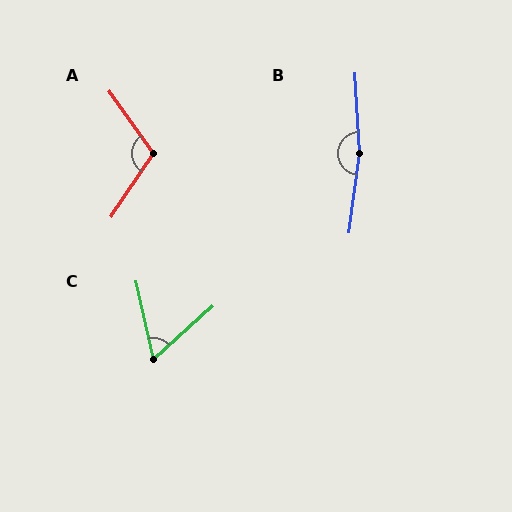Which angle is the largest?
B, at approximately 169 degrees.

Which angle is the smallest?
C, at approximately 60 degrees.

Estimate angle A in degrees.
Approximately 111 degrees.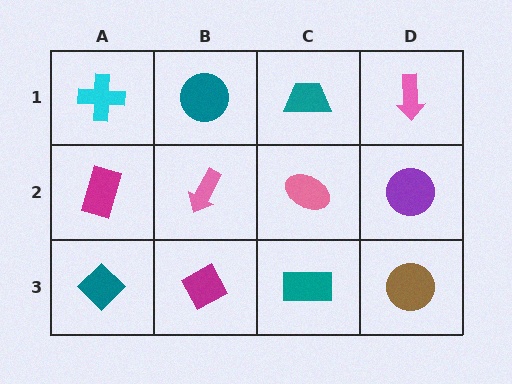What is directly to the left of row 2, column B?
A magenta rectangle.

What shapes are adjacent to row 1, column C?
A pink ellipse (row 2, column C), a teal circle (row 1, column B), a pink arrow (row 1, column D).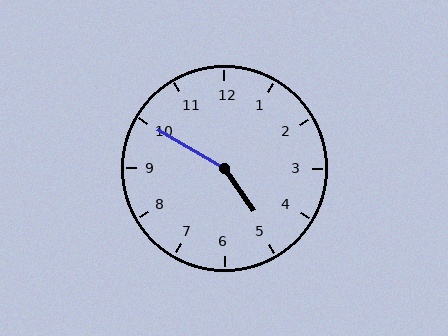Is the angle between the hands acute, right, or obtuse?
It is obtuse.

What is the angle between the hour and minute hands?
Approximately 155 degrees.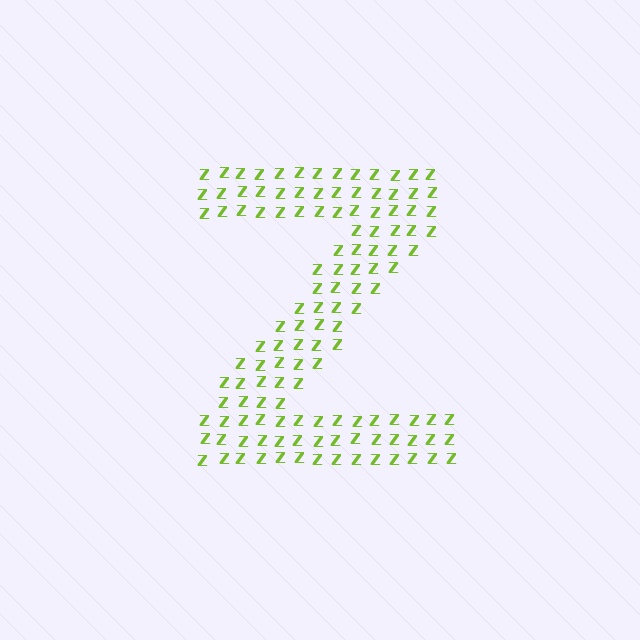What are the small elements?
The small elements are letter Z's.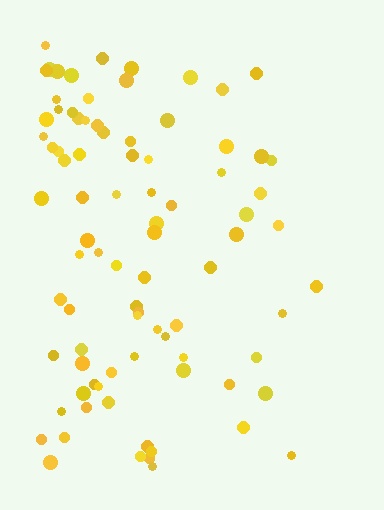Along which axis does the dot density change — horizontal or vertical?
Horizontal.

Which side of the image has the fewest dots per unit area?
The right.